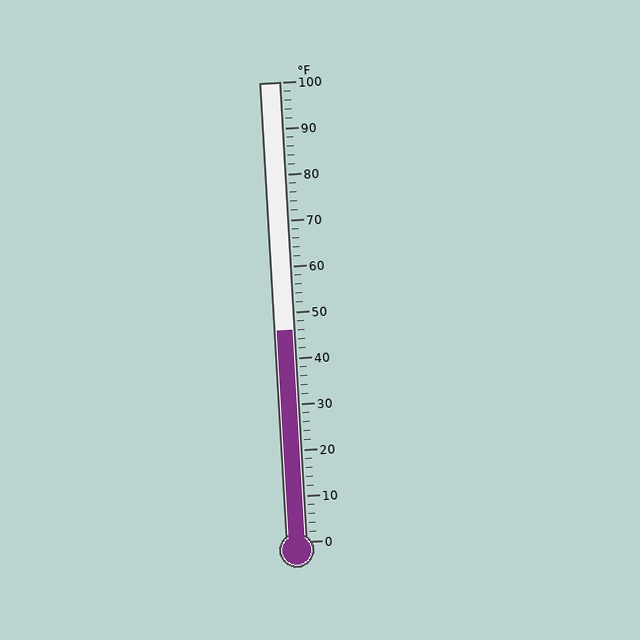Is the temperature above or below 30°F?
The temperature is above 30°F.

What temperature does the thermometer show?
The thermometer shows approximately 46°F.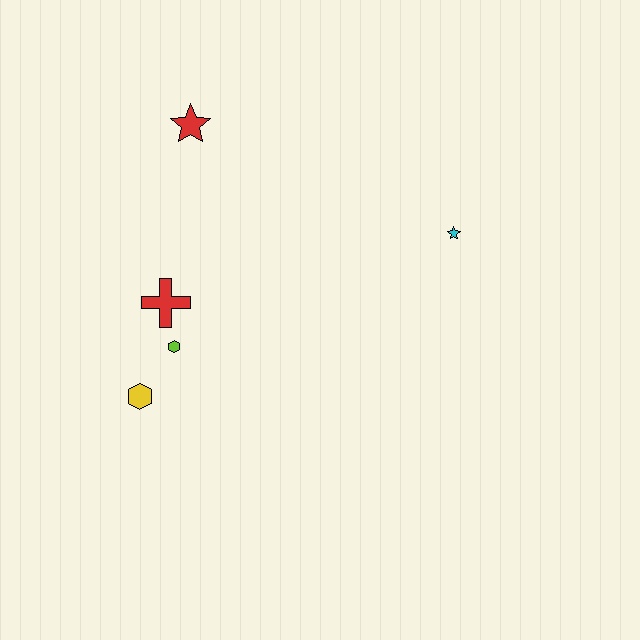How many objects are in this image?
There are 5 objects.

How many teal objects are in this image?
There are no teal objects.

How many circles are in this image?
There are no circles.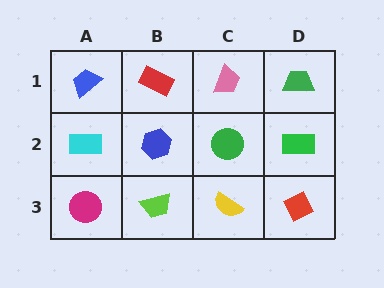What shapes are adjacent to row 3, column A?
A cyan rectangle (row 2, column A), a lime trapezoid (row 3, column B).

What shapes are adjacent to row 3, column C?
A green circle (row 2, column C), a lime trapezoid (row 3, column B), a red diamond (row 3, column D).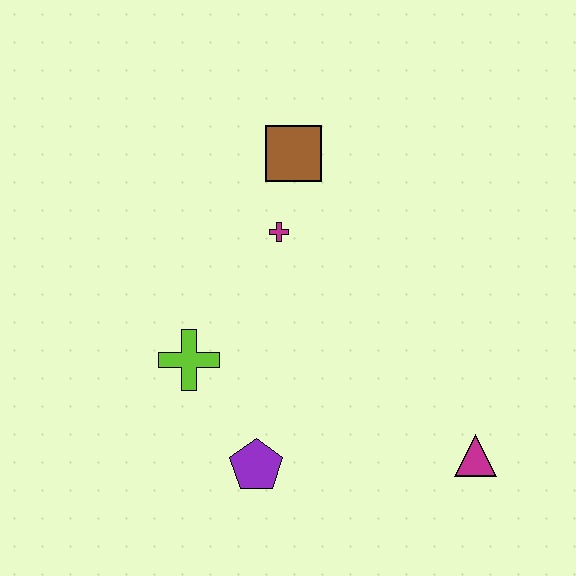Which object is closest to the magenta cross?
The brown square is closest to the magenta cross.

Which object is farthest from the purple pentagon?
The brown square is farthest from the purple pentagon.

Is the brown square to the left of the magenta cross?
No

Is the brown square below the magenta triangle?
No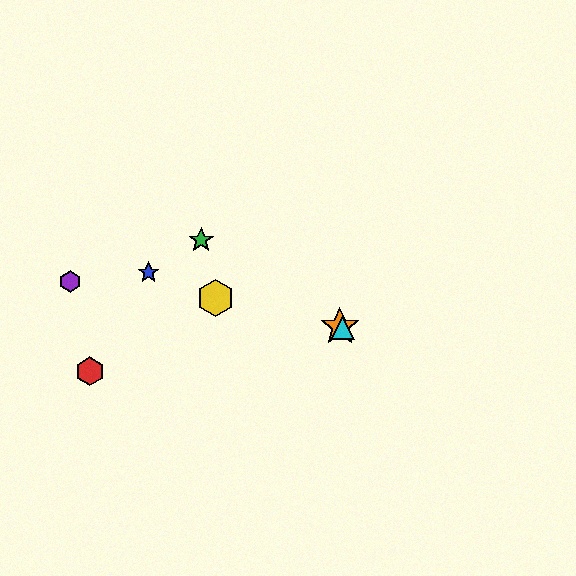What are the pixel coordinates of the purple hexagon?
The purple hexagon is at (70, 282).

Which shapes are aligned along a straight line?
The green star, the orange star, the cyan triangle are aligned along a straight line.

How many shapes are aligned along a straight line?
3 shapes (the green star, the orange star, the cyan triangle) are aligned along a straight line.